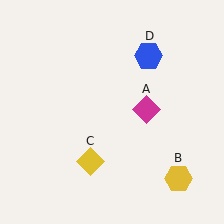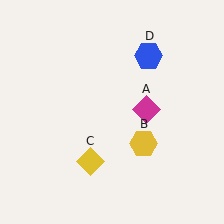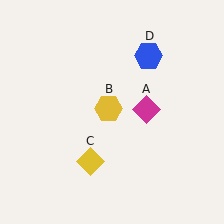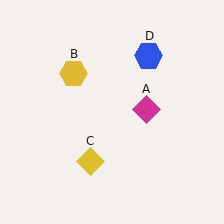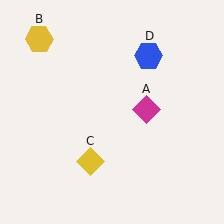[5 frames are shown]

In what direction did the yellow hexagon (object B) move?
The yellow hexagon (object B) moved up and to the left.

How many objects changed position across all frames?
1 object changed position: yellow hexagon (object B).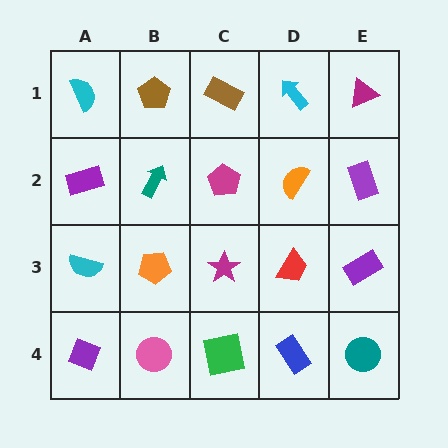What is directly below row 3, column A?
A purple diamond.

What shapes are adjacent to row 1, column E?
A purple rectangle (row 2, column E), a cyan arrow (row 1, column D).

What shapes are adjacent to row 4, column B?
An orange pentagon (row 3, column B), a purple diamond (row 4, column A), a green square (row 4, column C).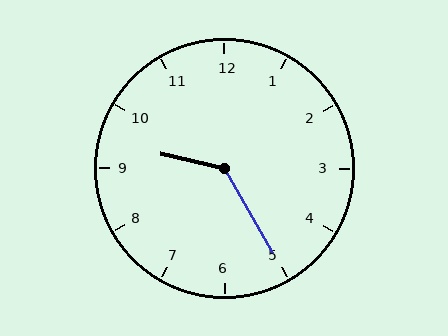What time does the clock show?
9:25.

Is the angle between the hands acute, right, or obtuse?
It is obtuse.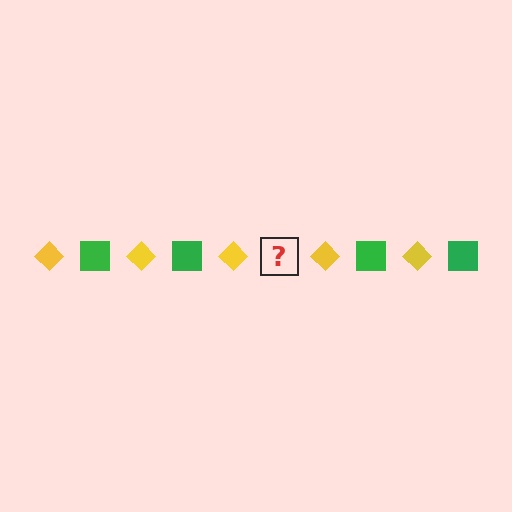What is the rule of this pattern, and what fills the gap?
The rule is that the pattern alternates between yellow diamond and green square. The gap should be filled with a green square.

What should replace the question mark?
The question mark should be replaced with a green square.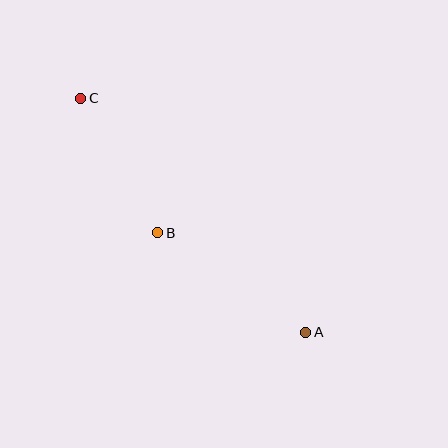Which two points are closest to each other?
Points B and C are closest to each other.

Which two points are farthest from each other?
Points A and C are farthest from each other.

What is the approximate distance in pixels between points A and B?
The distance between A and B is approximately 178 pixels.